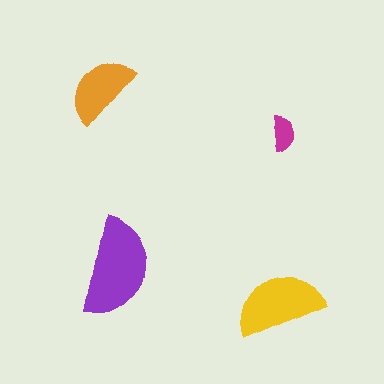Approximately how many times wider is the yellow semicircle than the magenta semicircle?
About 2.5 times wider.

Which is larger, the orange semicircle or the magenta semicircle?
The orange one.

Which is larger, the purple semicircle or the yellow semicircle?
The purple one.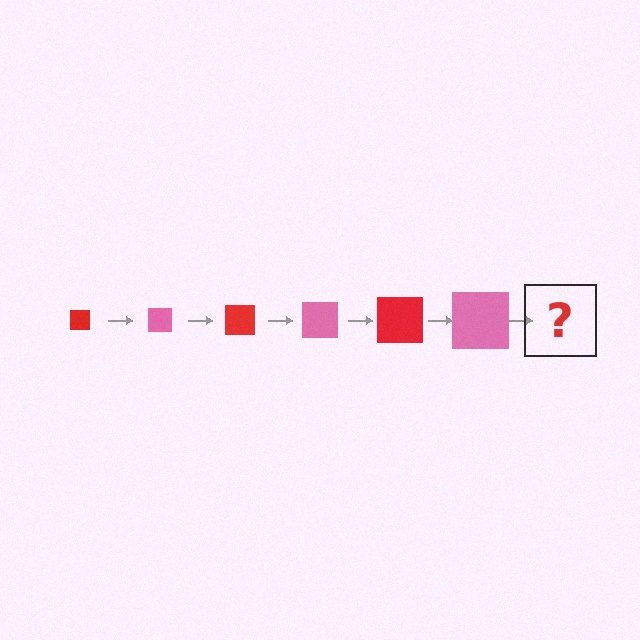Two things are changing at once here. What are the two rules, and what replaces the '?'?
The two rules are that the square grows larger each step and the color cycles through red and pink. The '?' should be a red square, larger than the previous one.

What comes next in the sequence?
The next element should be a red square, larger than the previous one.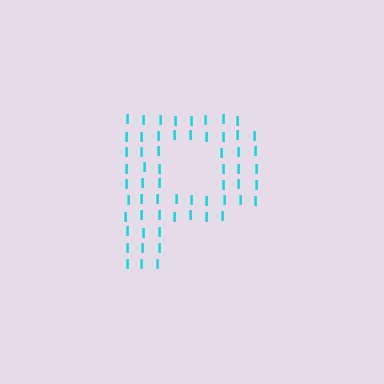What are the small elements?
The small elements are letter I's.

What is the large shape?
The large shape is the letter P.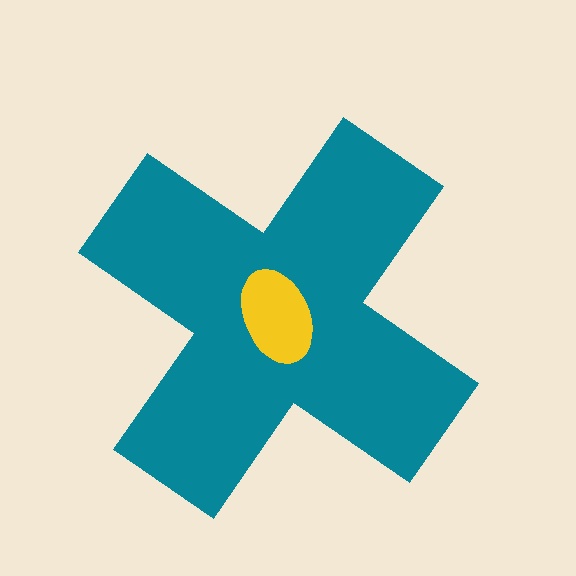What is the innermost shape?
The yellow ellipse.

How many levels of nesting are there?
2.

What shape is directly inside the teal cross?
The yellow ellipse.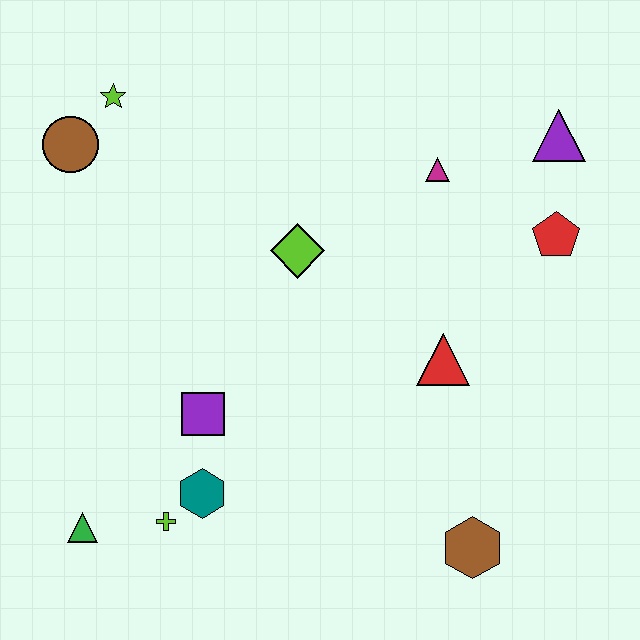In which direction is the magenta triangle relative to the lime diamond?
The magenta triangle is to the right of the lime diamond.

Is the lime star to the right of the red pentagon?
No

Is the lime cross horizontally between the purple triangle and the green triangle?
Yes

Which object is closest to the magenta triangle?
The purple triangle is closest to the magenta triangle.